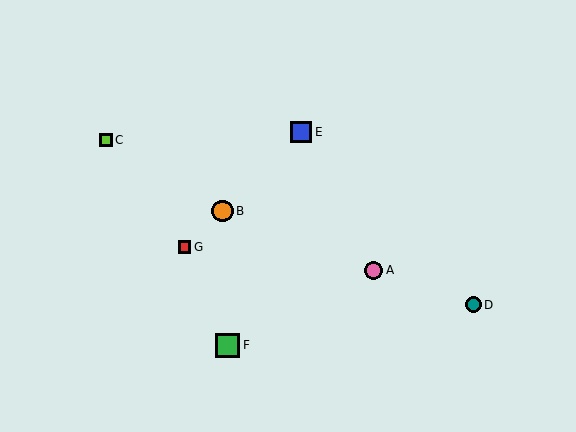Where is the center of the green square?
The center of the green square is at (228, 345).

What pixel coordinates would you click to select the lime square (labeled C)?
Click at (106, 140) to select the lime square C.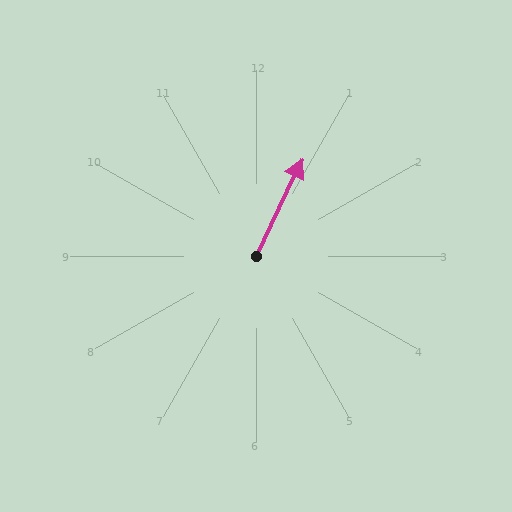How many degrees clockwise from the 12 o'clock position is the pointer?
Approximately 25 degrees.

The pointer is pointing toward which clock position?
Roughly 1 o'clock.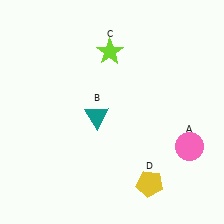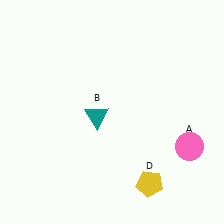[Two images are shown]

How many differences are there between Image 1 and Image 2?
There is 1 difference between the two images.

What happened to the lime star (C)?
The lime star (C) was removed in Image 2. It was in the top-left area of Image 1.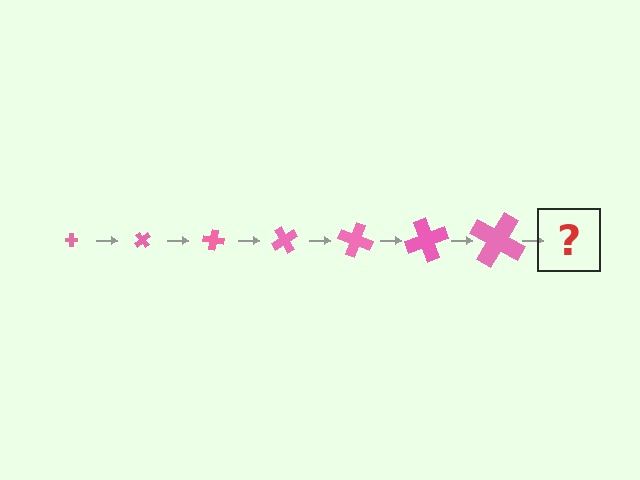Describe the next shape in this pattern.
It should be a cross, larger than the previous one and rotated 350 degrees from the start.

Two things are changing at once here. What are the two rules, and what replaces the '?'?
The two rules are that the cross grows larger each step and it rotates 50 degrees each step. The '?' should be a cross, larger than the previous one and rotated 350 degrees from the start.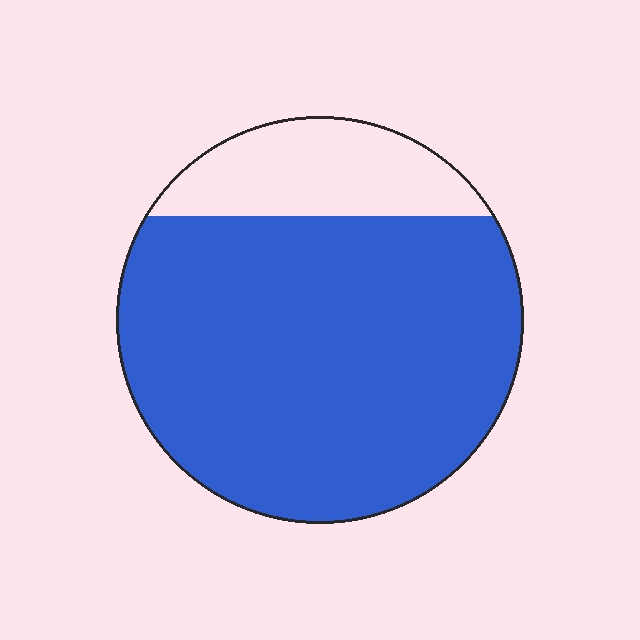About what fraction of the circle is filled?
About four fifths (4/5).